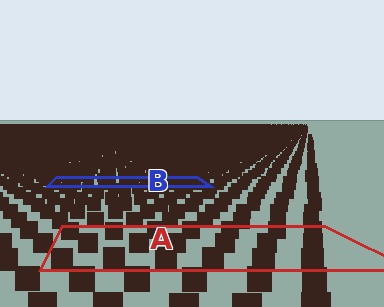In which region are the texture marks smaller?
The texture marks are smaller in region B, because it is farther away.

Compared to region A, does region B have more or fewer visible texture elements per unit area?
Region B has more texture elements per unit area — they are packed more densely because it is farther away.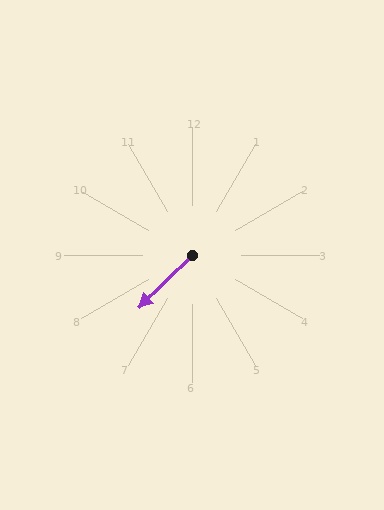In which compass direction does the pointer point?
Southwest.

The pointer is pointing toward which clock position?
Roughly 8 o'clock.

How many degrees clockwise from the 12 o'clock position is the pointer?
Approximately 225 degrees.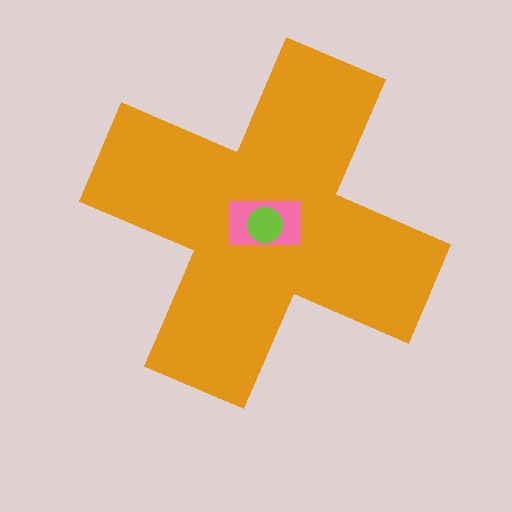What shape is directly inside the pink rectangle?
The lime circle.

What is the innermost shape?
The lime circle.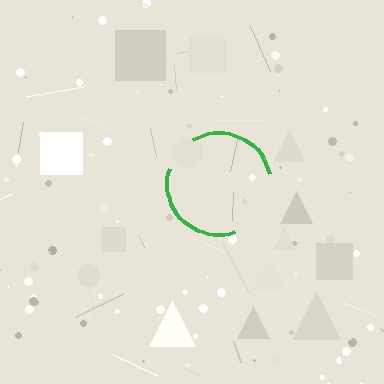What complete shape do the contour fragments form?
The contour fragments form a circle.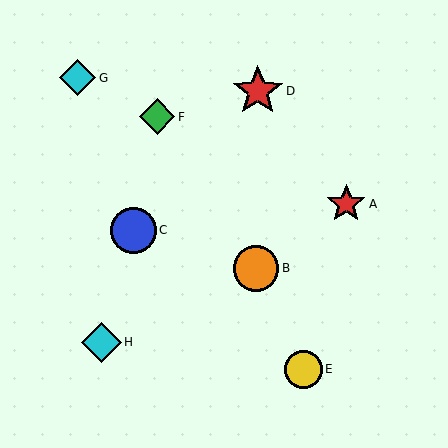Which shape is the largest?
The red star (labeled D) is the largest.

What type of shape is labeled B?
Shape B is an orange circle.